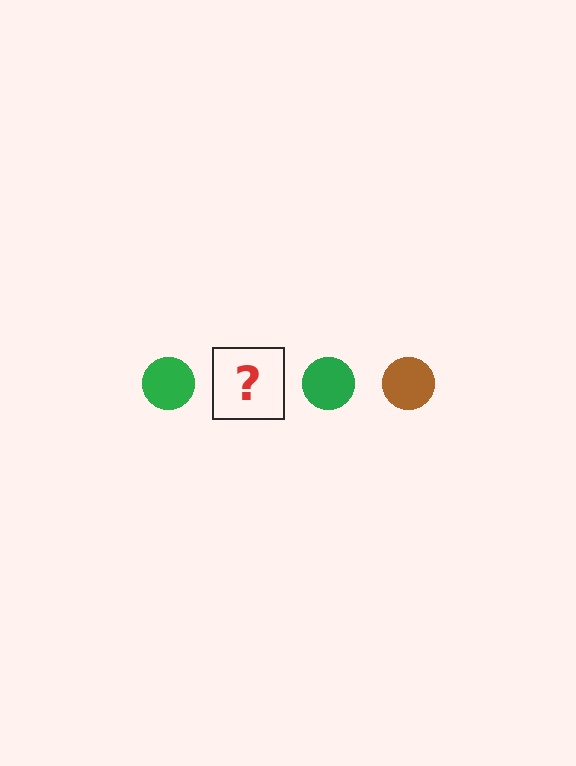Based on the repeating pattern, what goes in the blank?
The blank should be a brown circle.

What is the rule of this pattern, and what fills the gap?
The rule is that the pattern cycles through green, brown circles. The gap should be filled with a brown circle.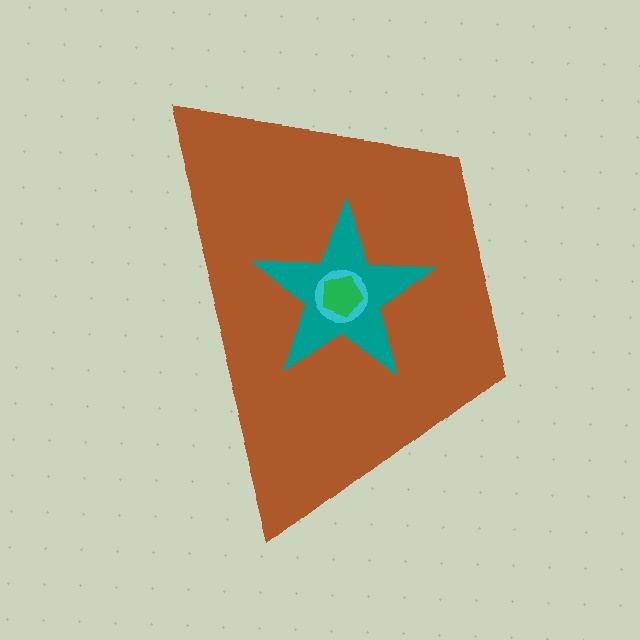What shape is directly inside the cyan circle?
The green pentagon.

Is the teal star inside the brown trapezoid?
Yes.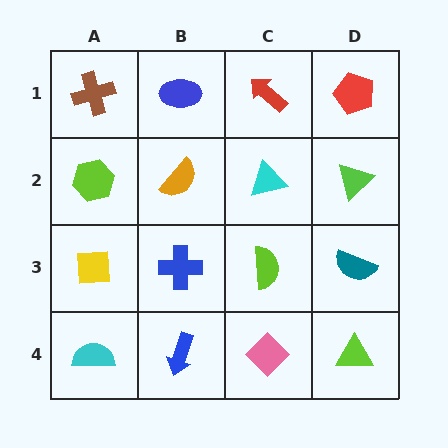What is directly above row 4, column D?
A teal semicircle.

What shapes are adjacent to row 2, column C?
A red arrow (row 1, column C), a lime semicircle (row 3, column C), an orange semicircle (row 2, column B), a lime triangle (row 2, column D).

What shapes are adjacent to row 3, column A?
A lime hexagon (row 2, column A), a cyan semicircle (row 4, column A), a blue cross (row 3, column B).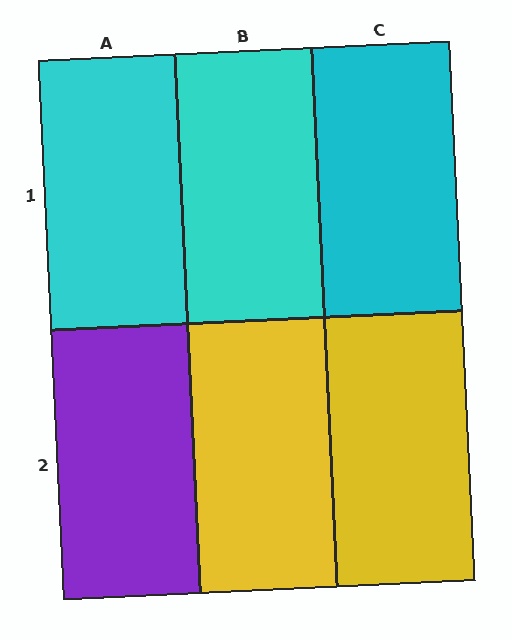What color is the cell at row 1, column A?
Cyan.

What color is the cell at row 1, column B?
Cyan.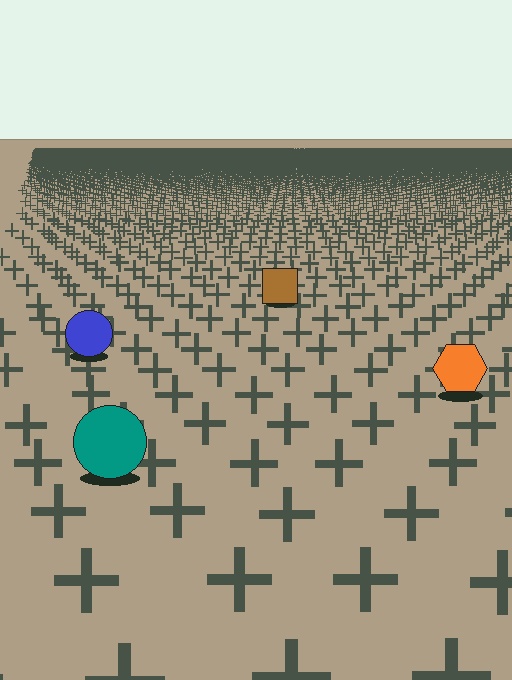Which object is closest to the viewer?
The teal circle is closest. The texture marks near it are larger and more spread out.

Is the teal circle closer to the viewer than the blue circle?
Yes. The teal circle is closer — you can tell from the texture gradient: the ground texture is coarser near it.